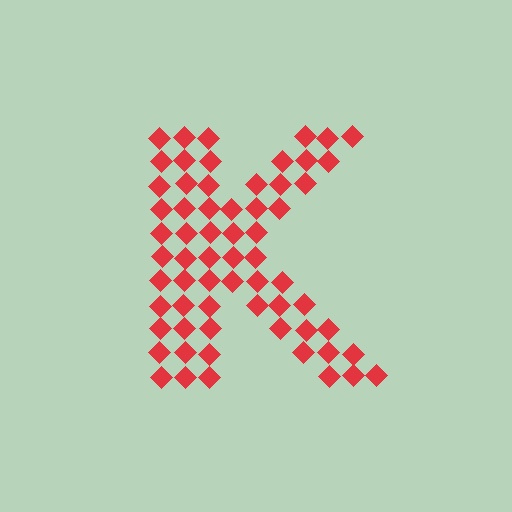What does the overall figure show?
The overall figure shows the letter K.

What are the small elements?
The small elements are diamonds.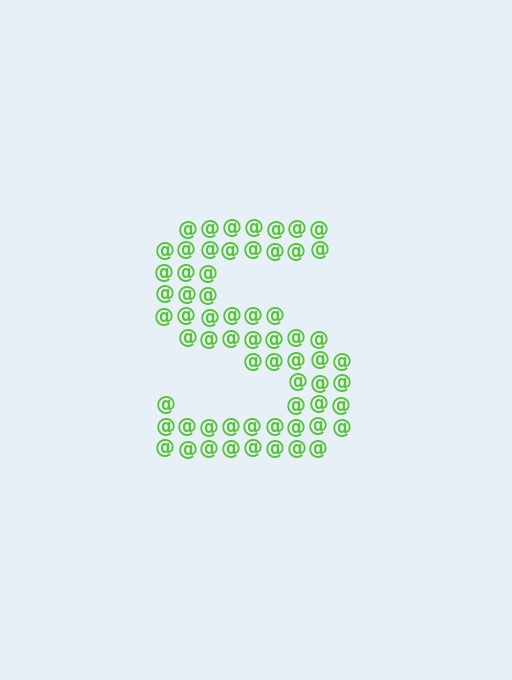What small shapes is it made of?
It is made of small at signs.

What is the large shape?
The large shape is the letter S.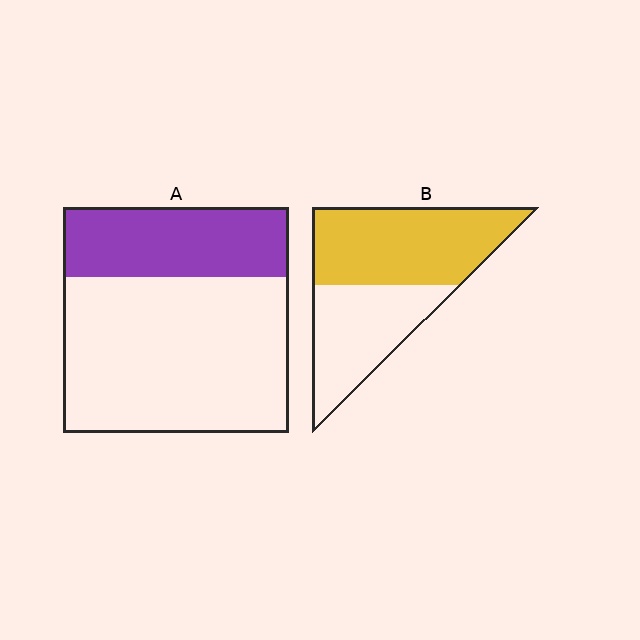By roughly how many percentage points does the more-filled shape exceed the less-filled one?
By roughly 25 percentage points (B over A).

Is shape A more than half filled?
No.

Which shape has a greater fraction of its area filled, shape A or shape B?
Shape B.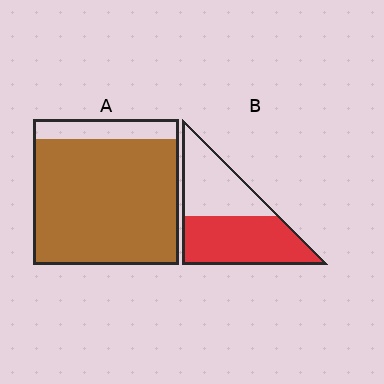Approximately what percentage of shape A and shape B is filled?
A is approximately 85% and B is approximately 55%.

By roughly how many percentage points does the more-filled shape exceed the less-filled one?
By roughly 30 percentage points (A over B).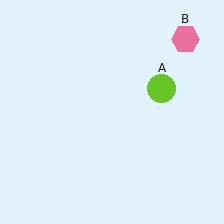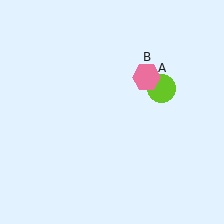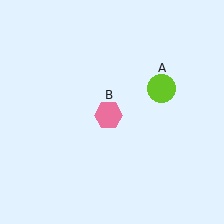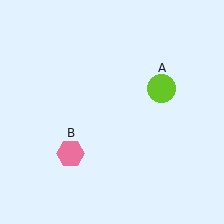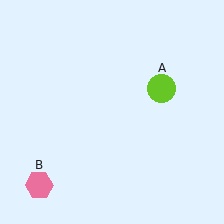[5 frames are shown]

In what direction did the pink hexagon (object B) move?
The pink hexagon (object B) moved down and to the left.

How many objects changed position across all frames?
1 object changed position: pink hexagon (object B).